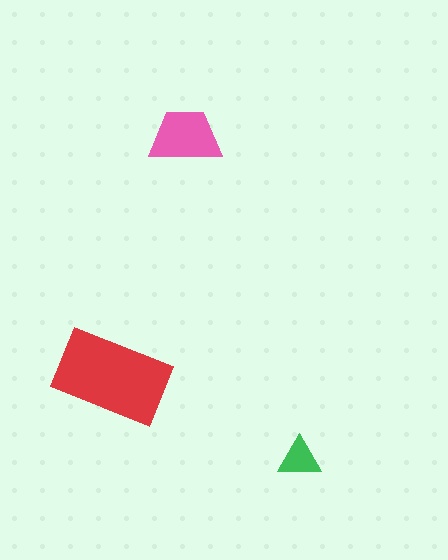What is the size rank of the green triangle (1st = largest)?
3rd.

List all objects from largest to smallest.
The red rectangle, the pink trapezoid, the green triangle.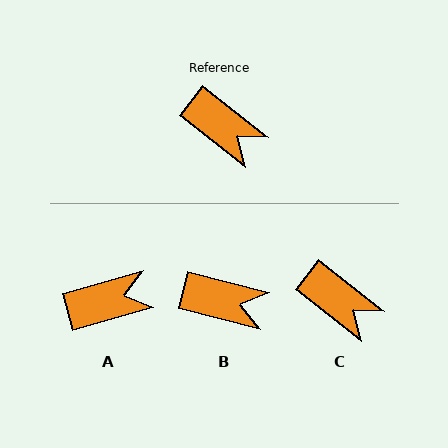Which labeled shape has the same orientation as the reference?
C.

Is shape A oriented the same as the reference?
No, it is off by about 54 degrees.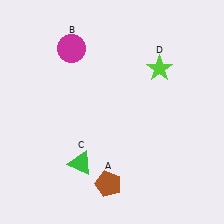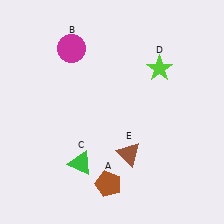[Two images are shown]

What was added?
A brown triangle (E) was added in Image 2.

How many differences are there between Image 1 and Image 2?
There is 1 difference between the two images.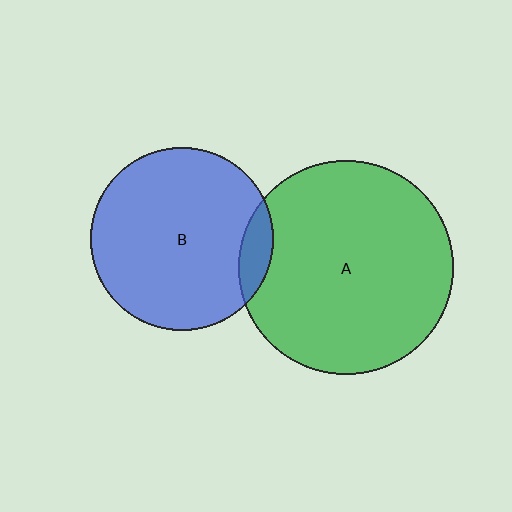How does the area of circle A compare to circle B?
Approximately 1.4 times.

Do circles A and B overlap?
Yes.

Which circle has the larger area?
Circle A (green).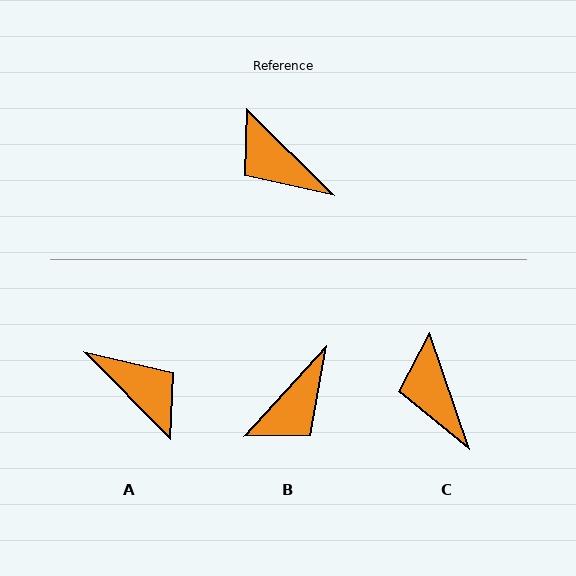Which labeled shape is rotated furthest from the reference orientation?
A, about 179 degrees away.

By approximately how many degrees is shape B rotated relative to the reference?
Approximately 92 degrees counter-clockwise.